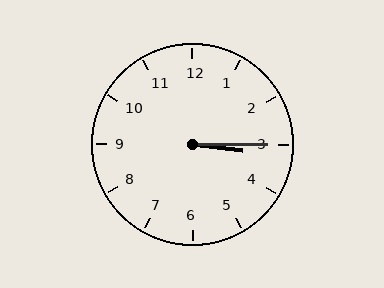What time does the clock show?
3:15.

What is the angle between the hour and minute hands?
Approximately 8 degrees.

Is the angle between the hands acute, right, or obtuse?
It is acute.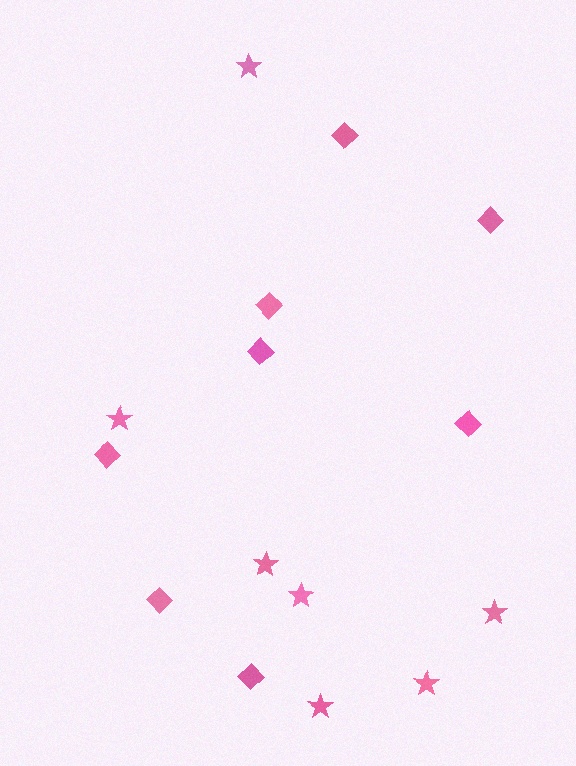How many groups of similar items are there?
There are 2 groups: one group of diamonds (8) and one group of stars (7).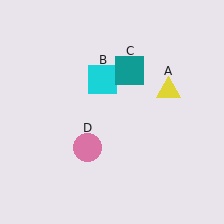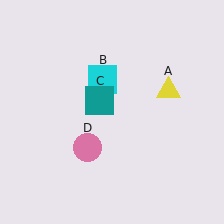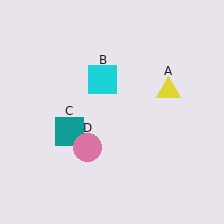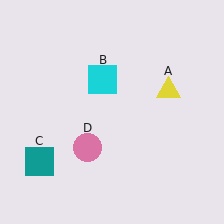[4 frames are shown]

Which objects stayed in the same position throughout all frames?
Yellow triangle (object A) and cyan square (object B) and pink circle (object D) remained stationary.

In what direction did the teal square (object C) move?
The teal square (object C) moved down and to the left.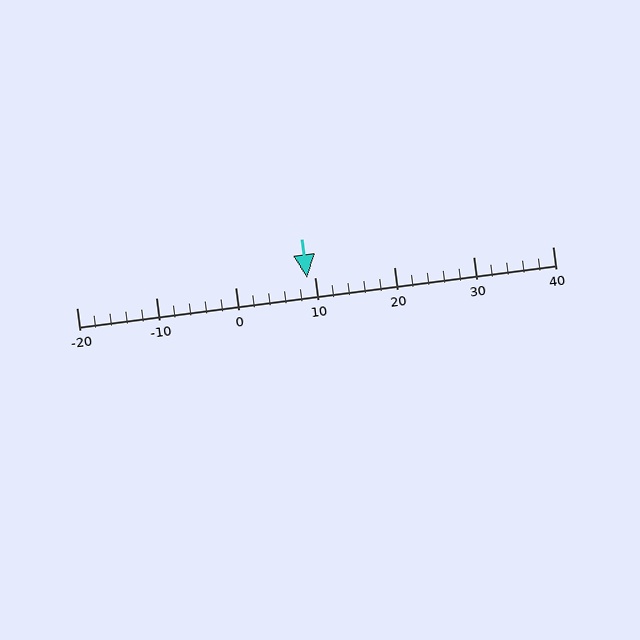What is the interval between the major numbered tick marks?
The major tick marks are spaced 10 units apart.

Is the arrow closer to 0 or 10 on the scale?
The arrow is closer to 10.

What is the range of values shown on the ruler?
The ruler shows values from -20 to 40.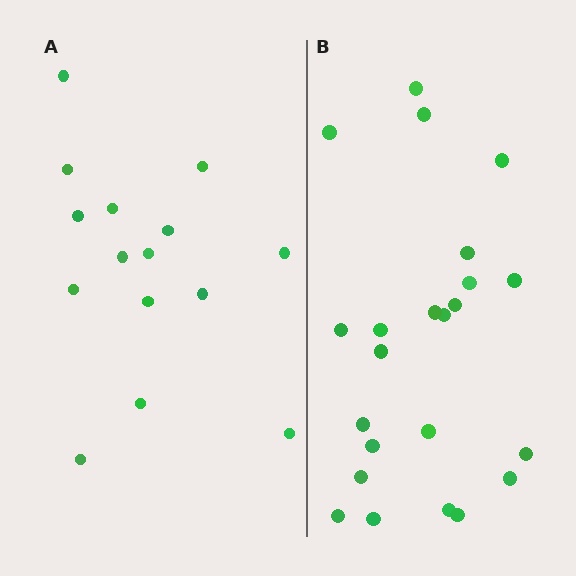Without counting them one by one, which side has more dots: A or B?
Region B (the right region) has more dots.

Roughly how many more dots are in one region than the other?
Region B has roughly 8 or so more dots than region A.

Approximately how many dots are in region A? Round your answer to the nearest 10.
About 20 dots. (The exact count is 15, which rounds to 20.)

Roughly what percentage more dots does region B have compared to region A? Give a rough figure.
About 55% more.